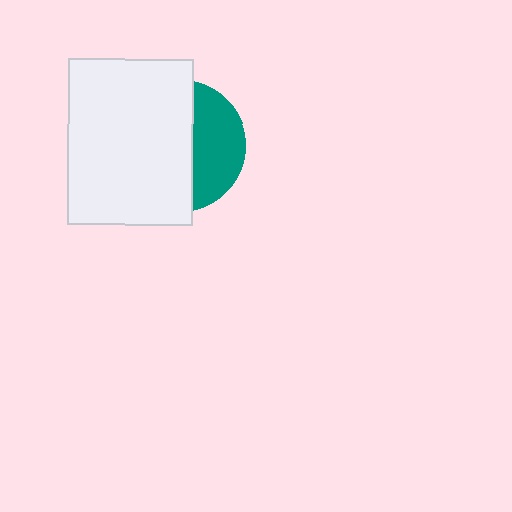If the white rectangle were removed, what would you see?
You would see the complete teal circle.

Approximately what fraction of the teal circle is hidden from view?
Roughly 63% of the teal circle is hidden behind the white rectangle.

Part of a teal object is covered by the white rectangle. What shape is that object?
It is a circle.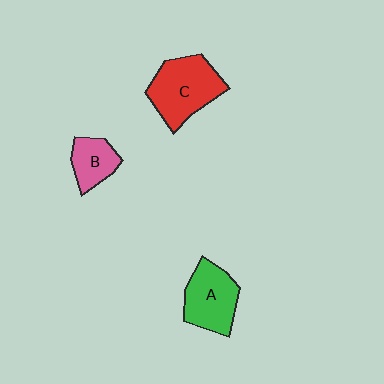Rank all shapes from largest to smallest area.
From largest to smallest: C (red), A (green), B (pink).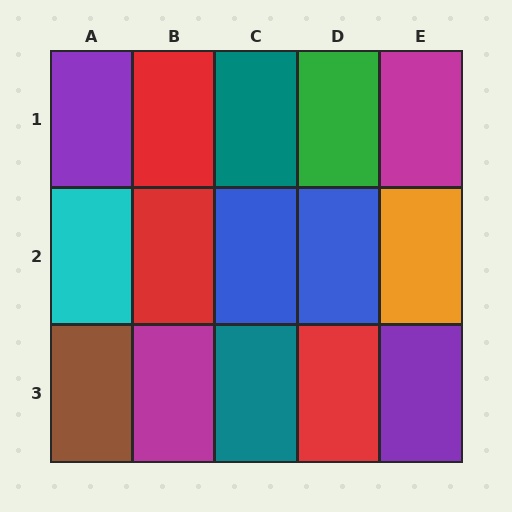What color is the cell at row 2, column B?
Red.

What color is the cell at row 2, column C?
Blue.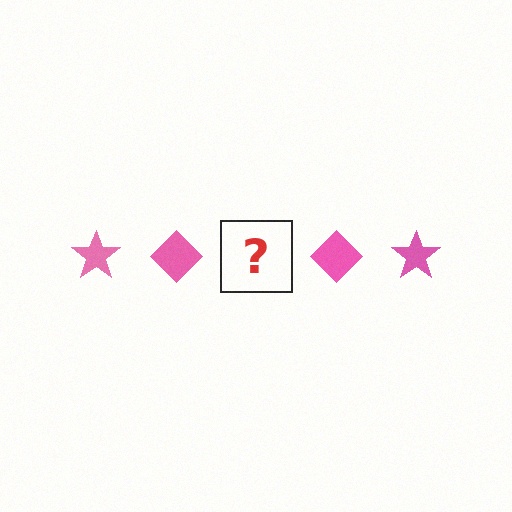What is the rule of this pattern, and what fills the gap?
The rule is that the pattern cycles through star, diamond shapes in pink. The gap should be filled with a pink star.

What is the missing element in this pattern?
The missing element is a pink star.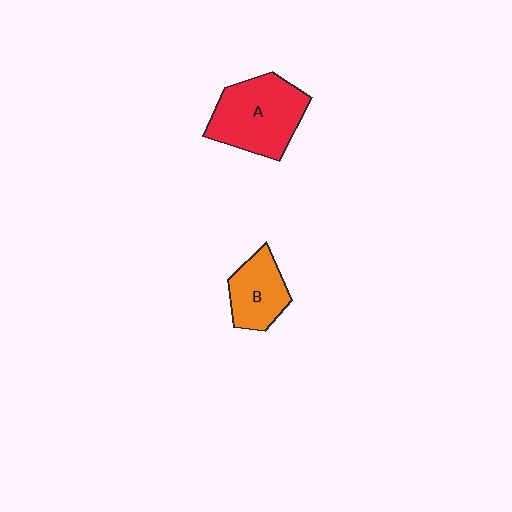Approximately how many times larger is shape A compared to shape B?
Approximately 1.7 times.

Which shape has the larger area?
Shape A (red).